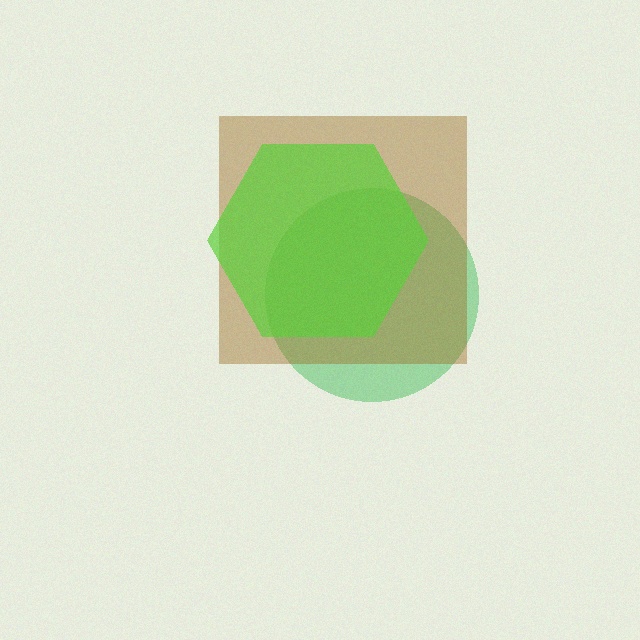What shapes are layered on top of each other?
The layered shapes are: a green circle, a brown square, a lime hexagon.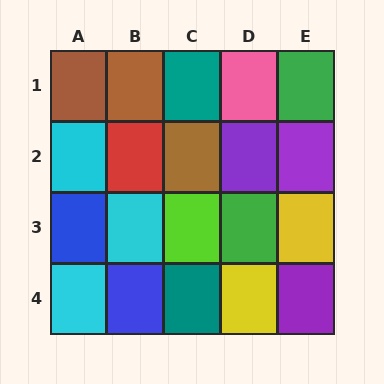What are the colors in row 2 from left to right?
Cyan, red, brown, purple, purple.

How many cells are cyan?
3 cells are cyan.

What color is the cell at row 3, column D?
Green.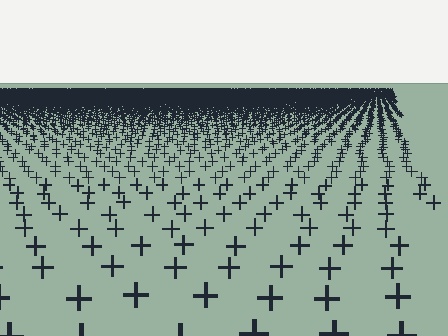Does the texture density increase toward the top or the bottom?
Density increases toward the top.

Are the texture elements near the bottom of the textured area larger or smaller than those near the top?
Larger. Near the bottom, elements are closer to the viewer and appear at a bigger on-screen size.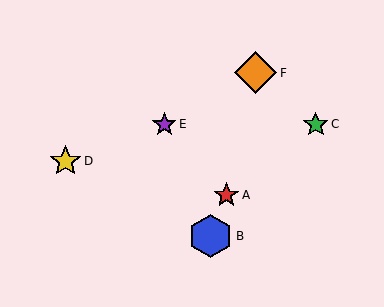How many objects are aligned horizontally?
2 objects (C, E) are aligned horizontally.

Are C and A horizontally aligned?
No, C is at y≈124 and A is at y≈195.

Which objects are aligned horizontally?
Objects C, E are aligned horizontally.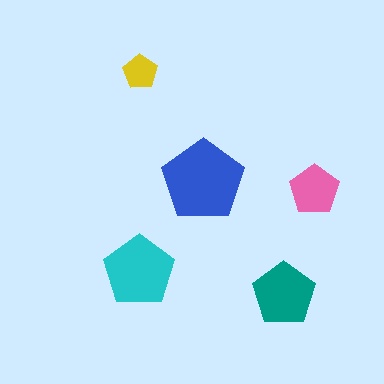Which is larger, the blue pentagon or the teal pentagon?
The blue one.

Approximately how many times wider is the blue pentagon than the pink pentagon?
About 1.5 times wider.